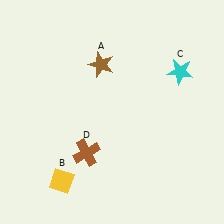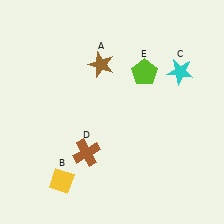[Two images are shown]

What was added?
A lime pentagon (E) was added in Image 2.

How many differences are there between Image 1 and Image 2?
There is 1 difference between the two images.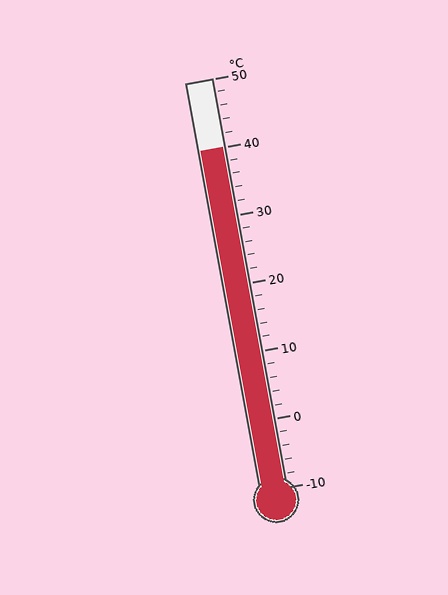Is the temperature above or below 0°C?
The temperature is above 0°C.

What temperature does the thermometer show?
The thermometer shows approximately 40°C.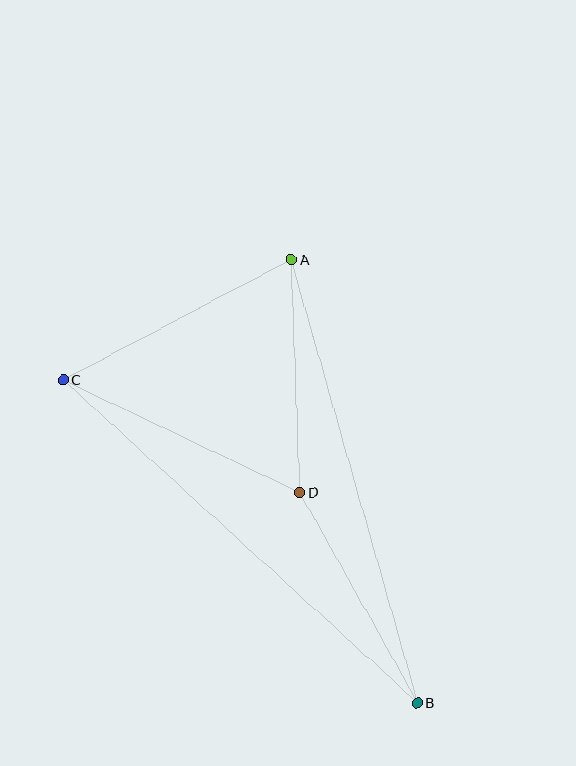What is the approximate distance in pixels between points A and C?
The distance between A and C is approximately 258 pixels.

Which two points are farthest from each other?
Points B and C are farthest from each other.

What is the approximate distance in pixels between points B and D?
The distance between B and D is approximately 241 pixels.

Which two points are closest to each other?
Points A and D are closest to each other.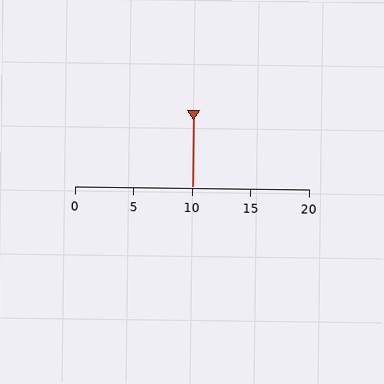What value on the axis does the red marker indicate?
The marker indicates approximately 10.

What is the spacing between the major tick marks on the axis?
The major ticks are spaced 5 apart.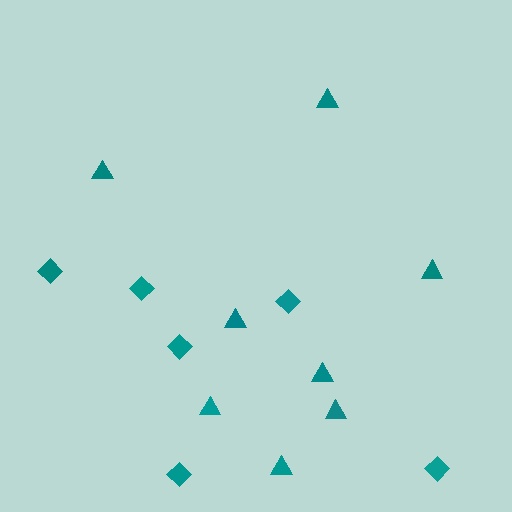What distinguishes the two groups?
There are 2 groups: one group of triangles (8) and one group of diamonds (6).